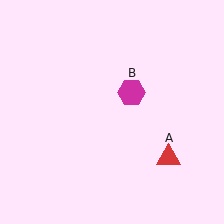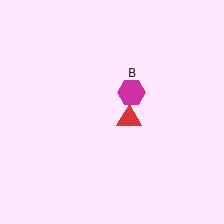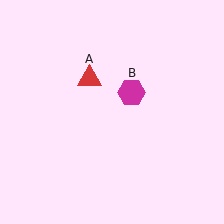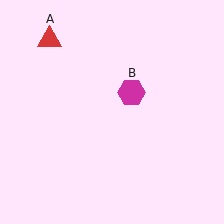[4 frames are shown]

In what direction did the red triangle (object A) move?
The red triangle (object A) moved up and to the left.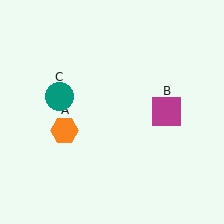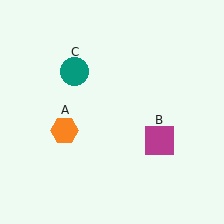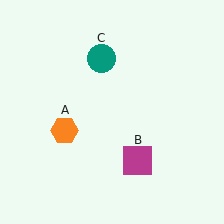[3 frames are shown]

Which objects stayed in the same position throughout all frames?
Orange hexagon (object A) remained stationary.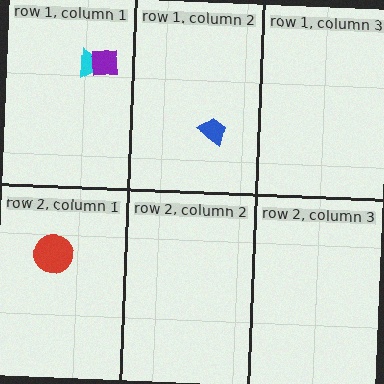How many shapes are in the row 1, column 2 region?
1.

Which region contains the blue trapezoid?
The row 1, column 2 region.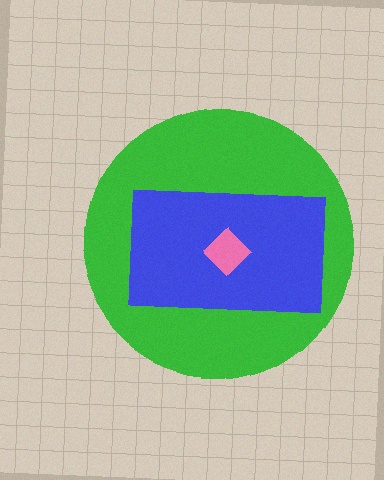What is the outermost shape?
The green circle.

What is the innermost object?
The pink diamond.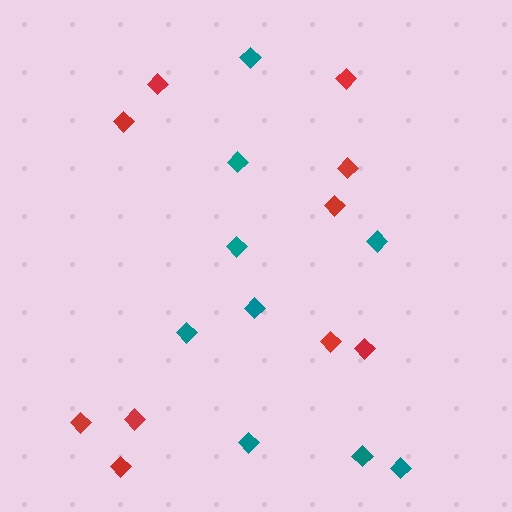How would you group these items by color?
There are 2 groups: one group of red diamonds (10) and one group of teal diamonds (9).